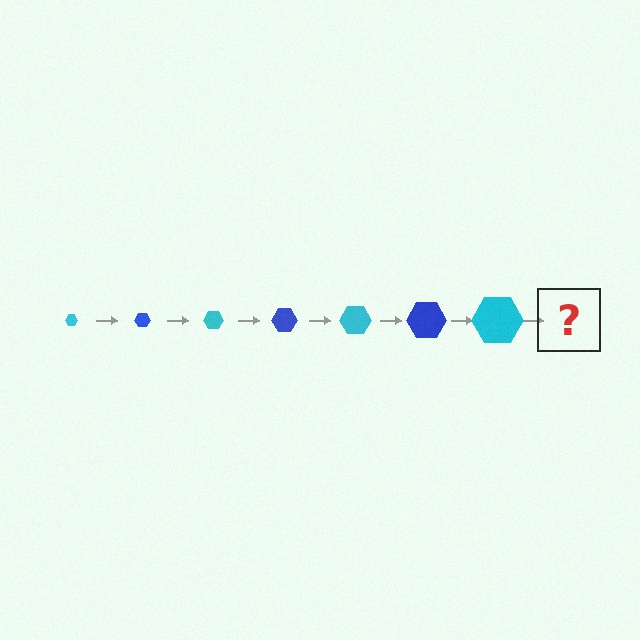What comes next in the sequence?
The next element should be a blue hexagon, larger than the previous one.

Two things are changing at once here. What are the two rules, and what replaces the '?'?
The two rules are that the hexagon grows larger each step and the color cycles through cyan and blue. The '?' should be a blue hexagon, larger than the previous one.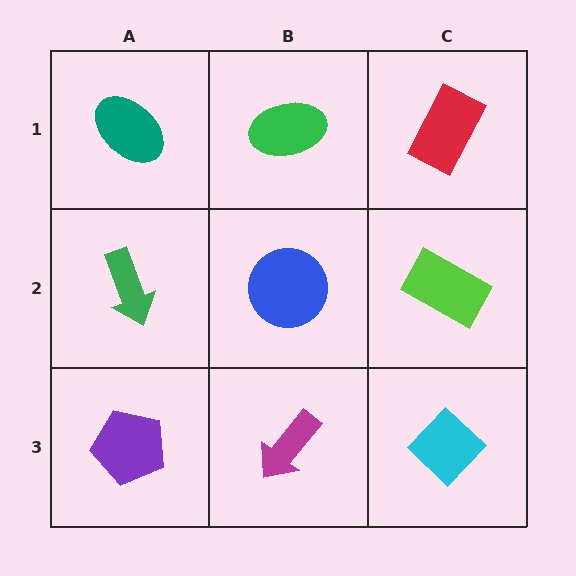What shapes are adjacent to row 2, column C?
A red rectangle (row 1, column C), a cyan diamond (row 3, column C), a blue circle (row 2, column B).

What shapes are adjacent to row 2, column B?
A green ellipse (row 1, column B), a magenta arrow (row 3, column B), a green arrow (row 2, column A), a lime rectangle (row 2, column C).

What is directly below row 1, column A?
A green arrow.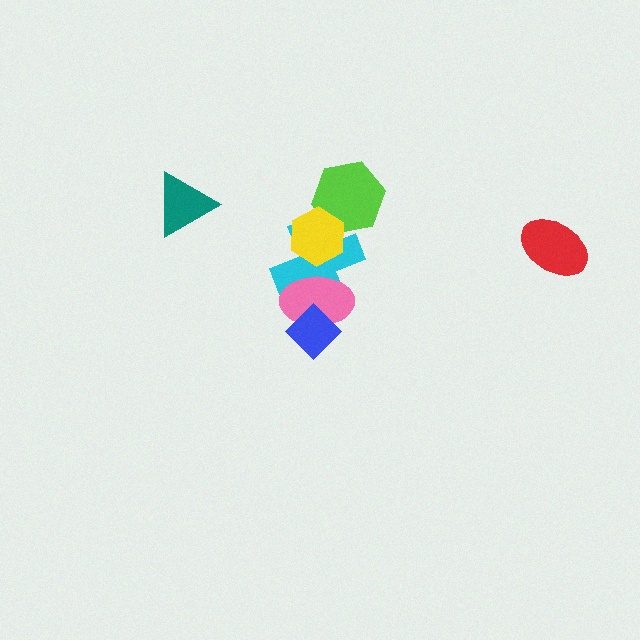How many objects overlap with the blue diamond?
1 object overlaps with the blue diamond.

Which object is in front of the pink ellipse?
The blue diamond is in front of the pink ellipse.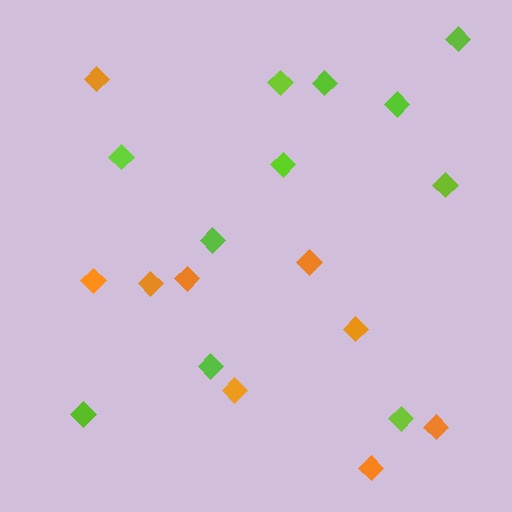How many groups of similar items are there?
There are 2 groups: one group of lime diamonds (11) and one group of orange diamonds (9).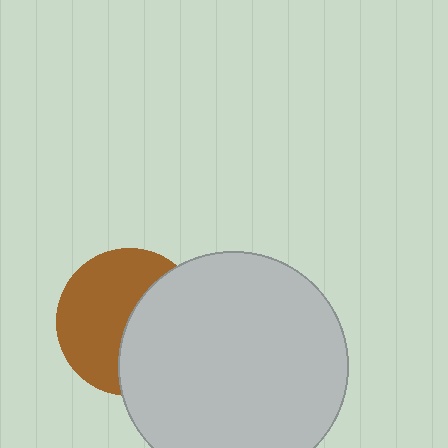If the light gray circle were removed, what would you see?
You would see the complete brown circle.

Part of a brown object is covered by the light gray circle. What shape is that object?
It is a circle.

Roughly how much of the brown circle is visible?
About half of it is visible (roughly 55%).